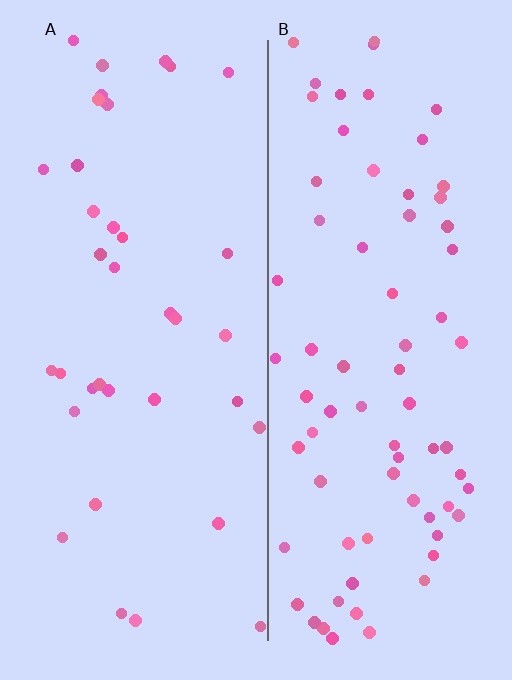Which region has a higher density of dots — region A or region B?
B (the right).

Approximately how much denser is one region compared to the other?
Approximately 2.0× — region B over region A.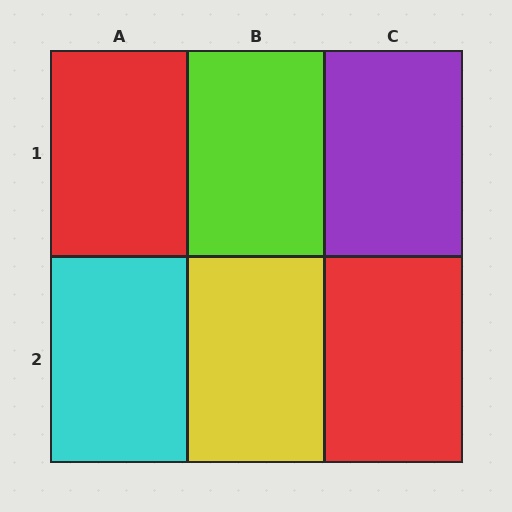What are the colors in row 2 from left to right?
Cyan, yellow, red.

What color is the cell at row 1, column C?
Purple.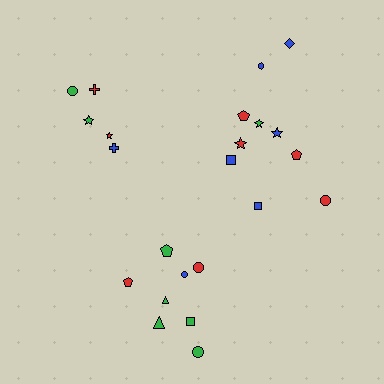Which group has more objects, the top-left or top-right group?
The top-right group.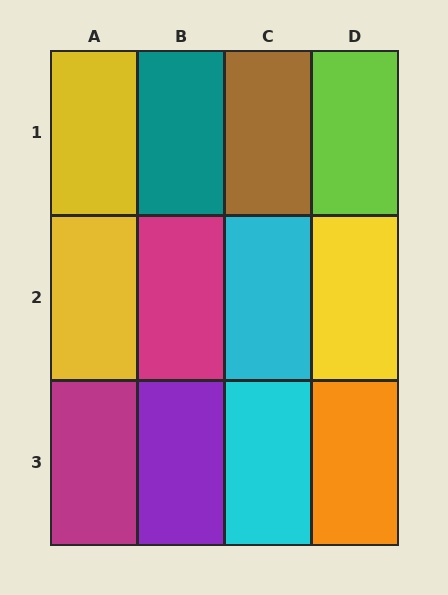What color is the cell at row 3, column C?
Cyan.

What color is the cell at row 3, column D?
Orange.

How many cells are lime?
1 cell is lime.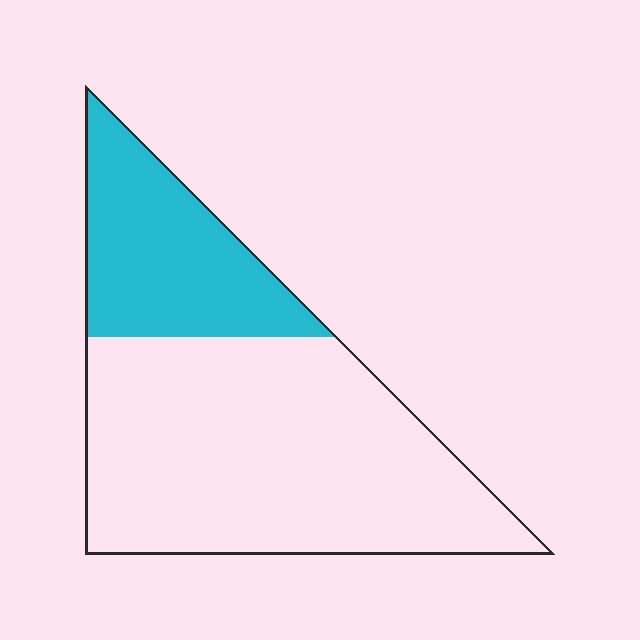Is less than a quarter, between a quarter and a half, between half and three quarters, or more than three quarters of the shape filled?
Between a quarter and a half.